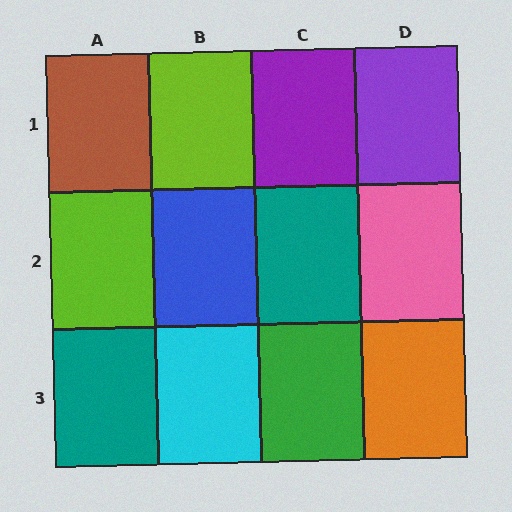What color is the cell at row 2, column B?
Blue.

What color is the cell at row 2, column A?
Lime.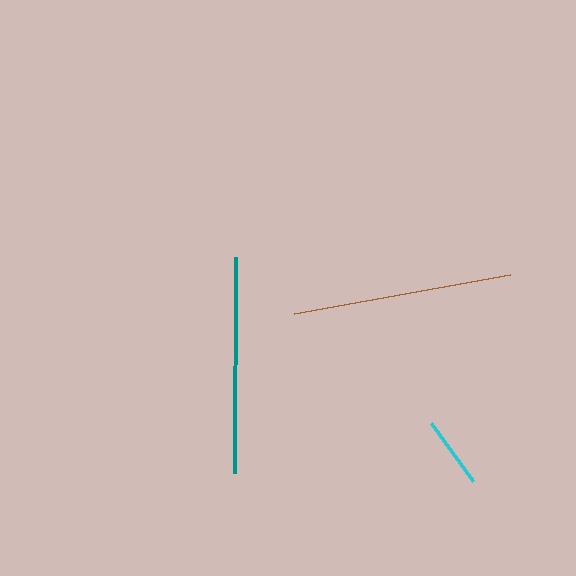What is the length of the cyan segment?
The cyan segment is approximately 72 pixels long.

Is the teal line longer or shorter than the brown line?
The brown line is longer than the teal line.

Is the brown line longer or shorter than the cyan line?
The brown line is longer than the cyan line.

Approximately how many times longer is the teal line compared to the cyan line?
The teal line is approximately 3.0 times the length of the cyan line.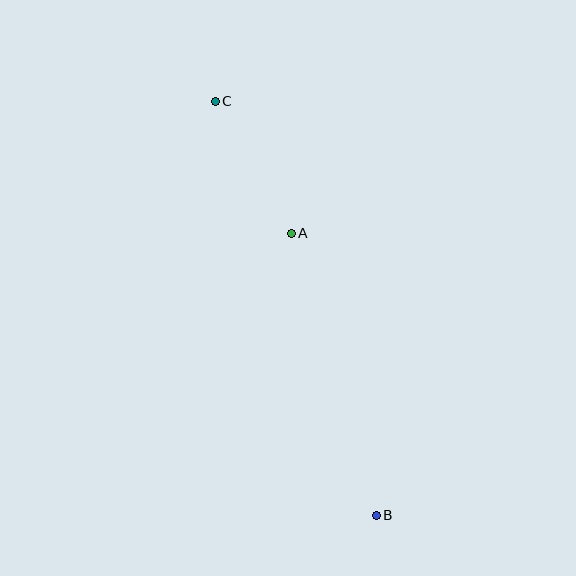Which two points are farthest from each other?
Points B and C are farthest from each other.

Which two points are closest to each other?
Points A and C are closest to each other.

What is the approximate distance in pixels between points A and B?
The distance between A and B is approximately 295 pixels.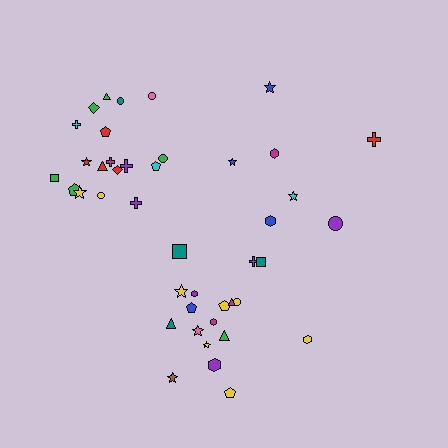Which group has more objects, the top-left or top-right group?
The top-left group.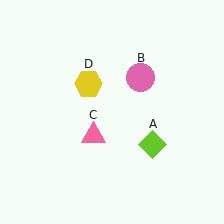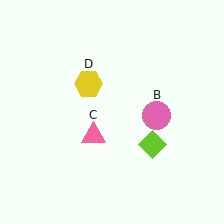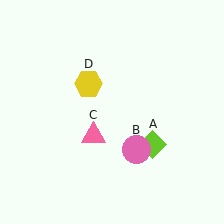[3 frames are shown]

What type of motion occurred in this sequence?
The pink circle (object B) rotated clockwise around the center of the scene.